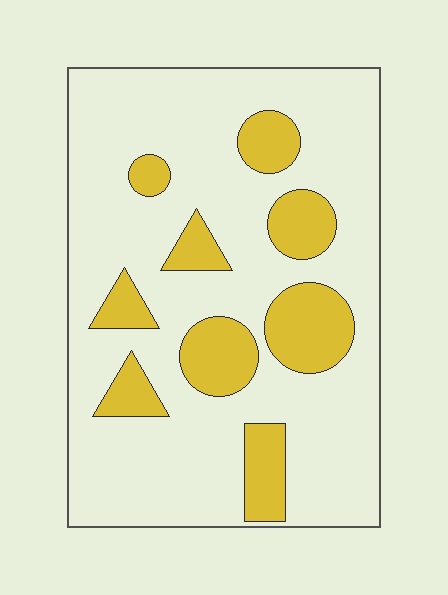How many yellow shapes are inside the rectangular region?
9.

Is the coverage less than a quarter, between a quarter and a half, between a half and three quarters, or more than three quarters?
Less than a quarter.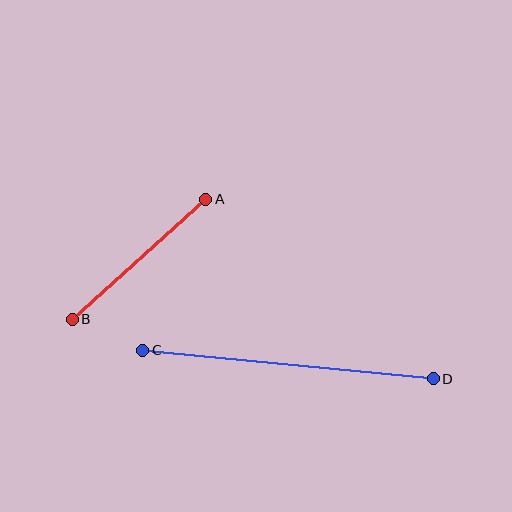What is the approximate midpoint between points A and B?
The midpoint is at approximately (139, 259) pixels.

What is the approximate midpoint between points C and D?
The midpoint is at approximately (288, 365) pixels.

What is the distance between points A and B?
The distance is approximately 179 pixels.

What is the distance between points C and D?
The distance is approximately 292 pixels.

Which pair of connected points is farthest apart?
Points C and D are farthest apart.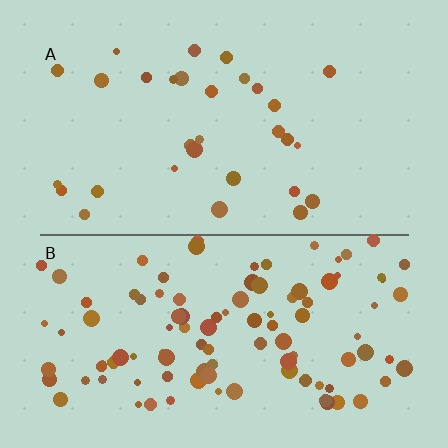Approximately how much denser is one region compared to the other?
Approximately 3.4× — region B over region A.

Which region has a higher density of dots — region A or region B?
B (the bottom).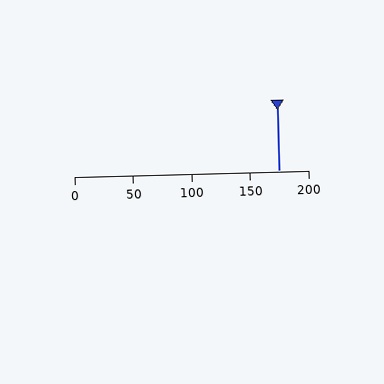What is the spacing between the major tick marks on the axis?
The major ticks are spaced 50 apart.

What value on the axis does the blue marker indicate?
The marker indicates approximately 175.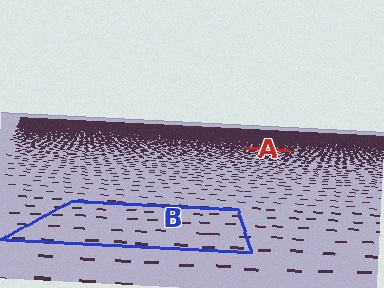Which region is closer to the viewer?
Region B is closer. The texture elements there are larger and more spread out.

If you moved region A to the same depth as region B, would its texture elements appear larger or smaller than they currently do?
They would appear larger. At a closer depth, the same texture elements are projected at a bigger on-screen size.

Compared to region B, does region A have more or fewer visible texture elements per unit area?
Region A has more texture elements per unit area — they are packed more densely because it is farther away.